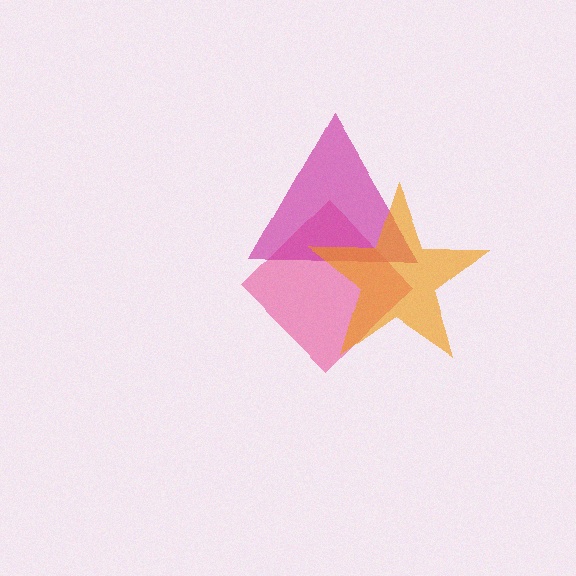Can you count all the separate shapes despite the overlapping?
Yes, there are 3 separate shapes.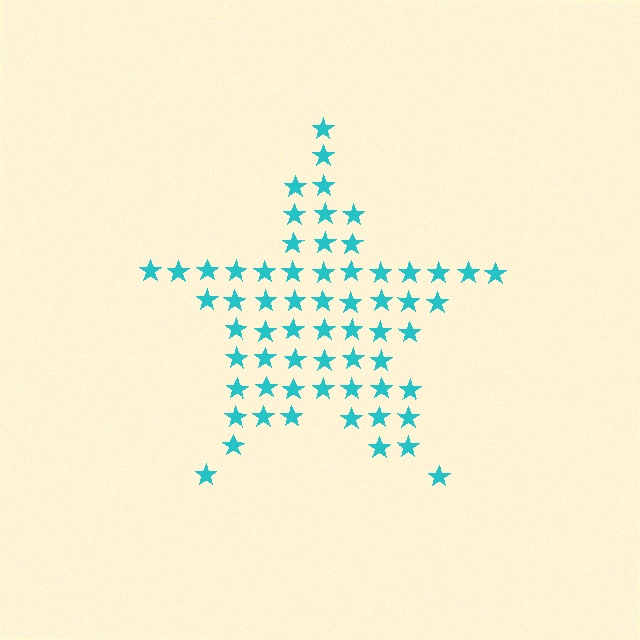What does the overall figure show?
The overall figure shows a star.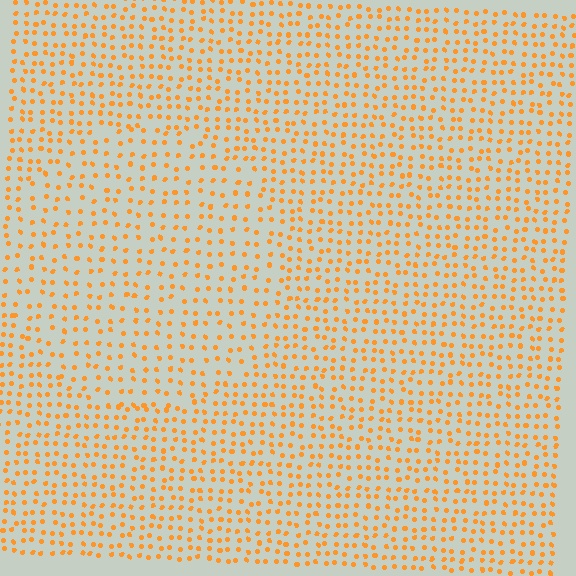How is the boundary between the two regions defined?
The boundary is defined by a change in element density (approximately 1.5x ratio). All elements are the same color, size, and shape.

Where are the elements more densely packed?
The elements are more densely packed outside the circle boundary.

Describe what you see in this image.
The image contains small orange elements arranged at two different densities. A circle-shaped region is visible where the elements are less densely packed than the surrounding area.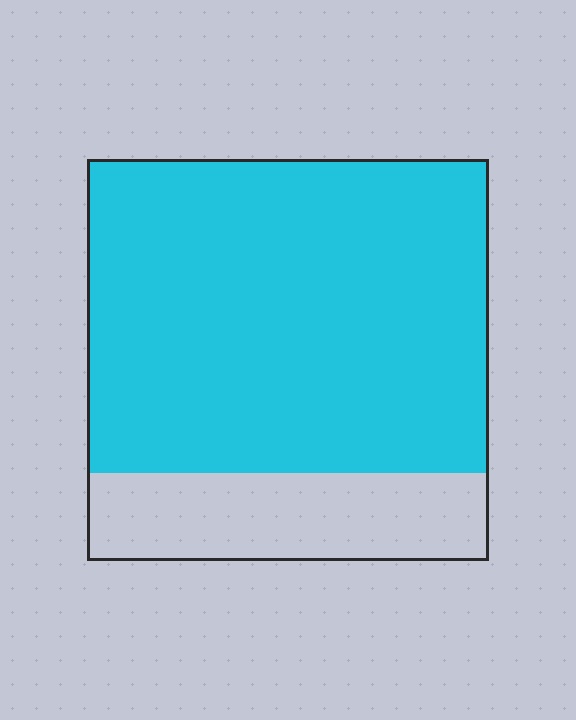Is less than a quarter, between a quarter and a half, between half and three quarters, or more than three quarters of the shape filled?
More than three quarters.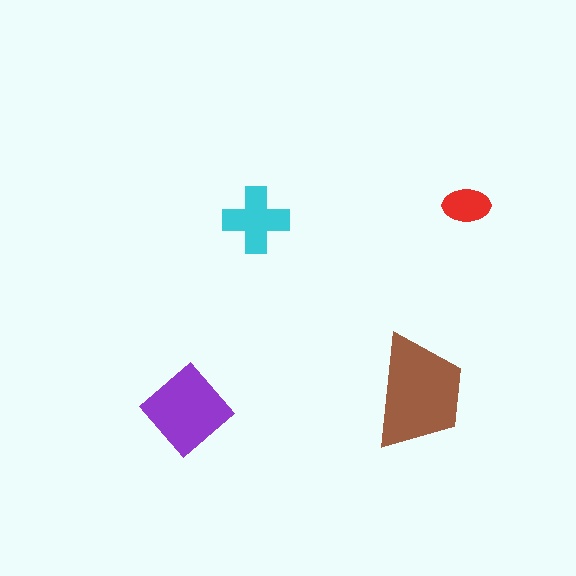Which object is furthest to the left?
The purple diamond is leftmost.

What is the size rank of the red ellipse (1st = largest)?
4th.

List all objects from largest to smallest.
The brown trapezoid, the purple diamond, the cyan cross, the red ellipse.